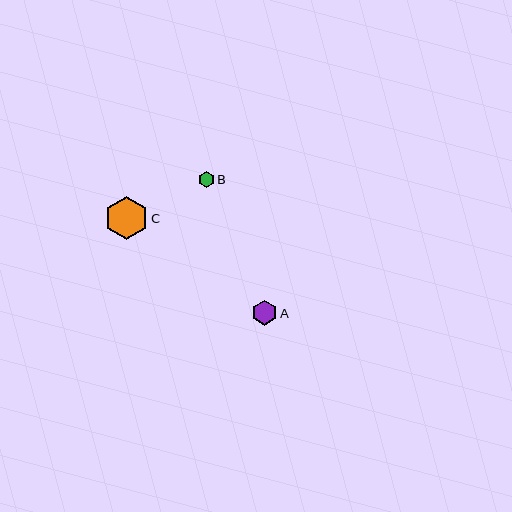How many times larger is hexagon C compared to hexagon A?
Hexagon C is approximately 1.7 times the size of hexagon A.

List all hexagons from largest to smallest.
From largest to smallest: C, A, B.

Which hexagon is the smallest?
Hexagon B is the smallest with a size of approximately 16 pixels.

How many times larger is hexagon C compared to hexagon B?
Hexagon C is approximately 2.8 times the size of hexagon B.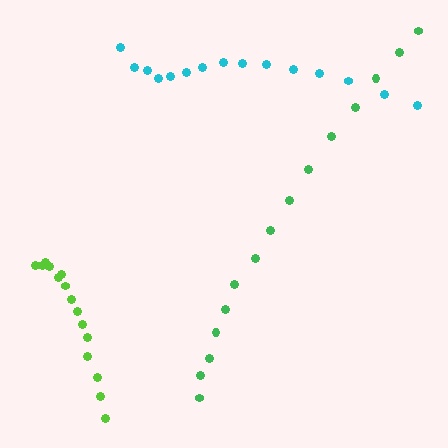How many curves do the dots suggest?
There are 3 distinct paths.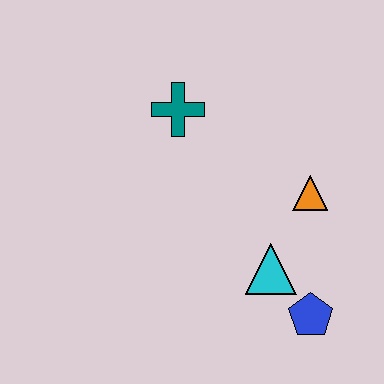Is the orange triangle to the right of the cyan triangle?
Yes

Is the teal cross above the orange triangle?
Yes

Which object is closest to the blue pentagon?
The cyan triangle is closest to the blue pentagon.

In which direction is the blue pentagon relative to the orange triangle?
The blue pentagon is below the orange triangle.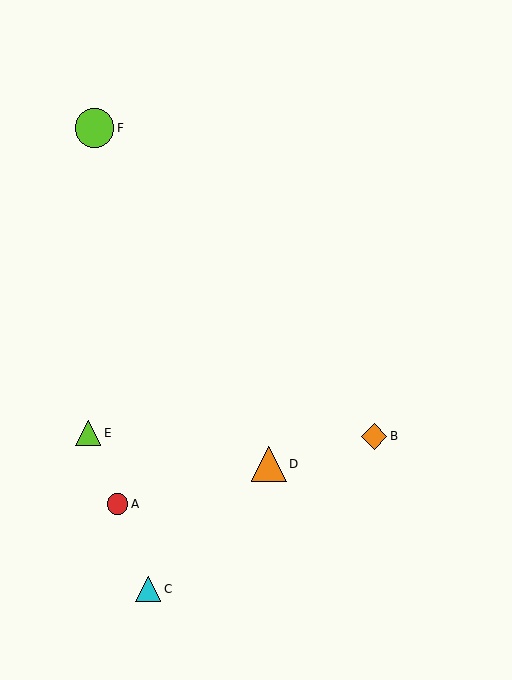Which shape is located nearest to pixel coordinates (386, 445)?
The orange diamond (labeled B) at (374, 436) is nearest to that location.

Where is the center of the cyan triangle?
The center of the cyan triangle is at (148, 589).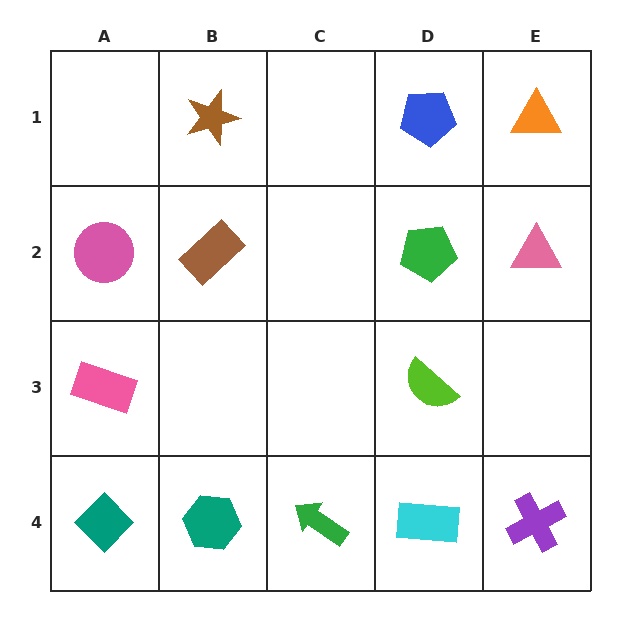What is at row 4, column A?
A teal diamond.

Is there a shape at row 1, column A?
No, that cell is empty.